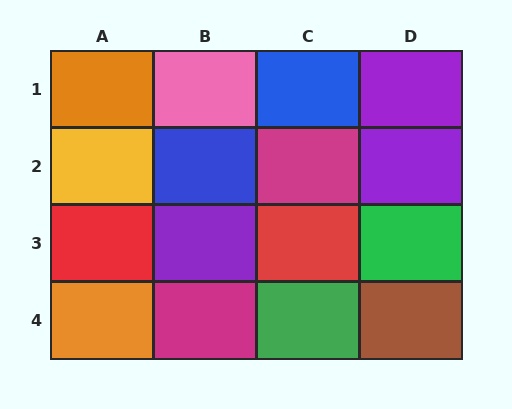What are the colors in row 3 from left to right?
Red, purple, red, green.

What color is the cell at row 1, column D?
Purple.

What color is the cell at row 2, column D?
Purple.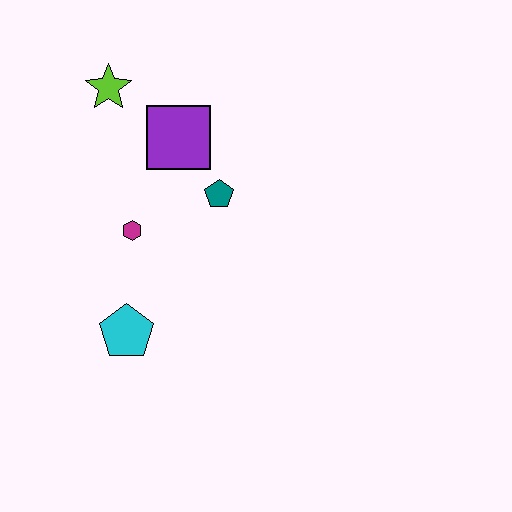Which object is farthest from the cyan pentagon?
The lime star is farthest from the cyan pentagon.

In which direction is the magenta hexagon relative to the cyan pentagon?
The magenta hexagon is above the cyan pentagon.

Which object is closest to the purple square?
The teal pentagon is closest to the purple square.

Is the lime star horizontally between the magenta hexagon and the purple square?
No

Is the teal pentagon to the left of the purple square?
No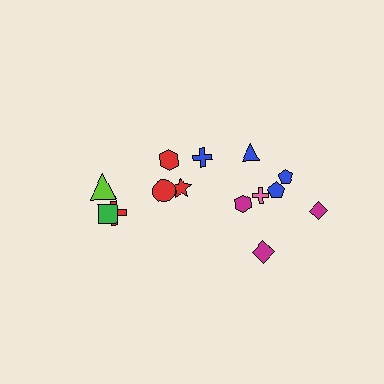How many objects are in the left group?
There are 6 objects.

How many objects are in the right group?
There are 8 objects.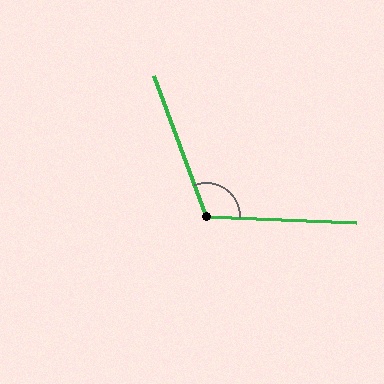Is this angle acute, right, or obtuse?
It is obtuse.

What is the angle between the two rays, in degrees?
Approximately 113 degrees.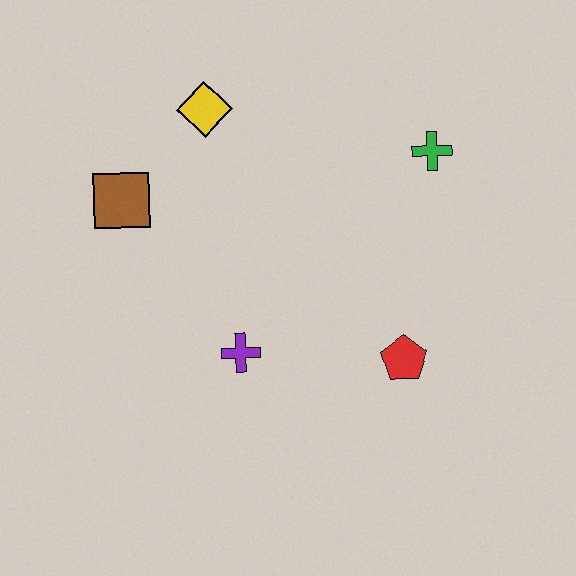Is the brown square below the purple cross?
No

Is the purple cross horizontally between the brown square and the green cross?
Yes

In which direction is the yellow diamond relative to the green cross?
The yellow diamond is to the left of the green cross.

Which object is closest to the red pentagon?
The purple cross is closest to the red pentagon.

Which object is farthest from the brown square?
The red pentagon is farthest from the brown square.